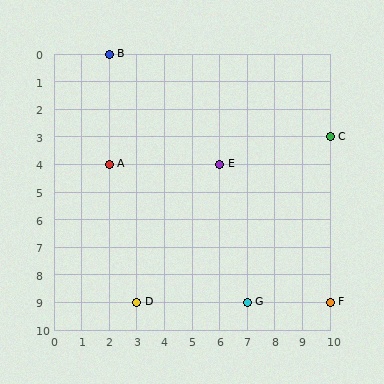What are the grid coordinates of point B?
Point B is at grid coordinates (2, 0).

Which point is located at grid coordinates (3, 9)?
Point D is at (3, 9).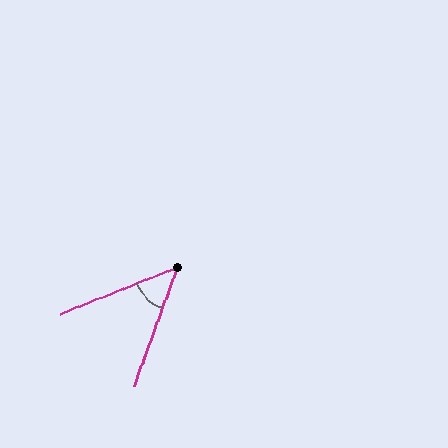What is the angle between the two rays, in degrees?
Approximately 48 degrees.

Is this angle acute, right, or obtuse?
It is acute.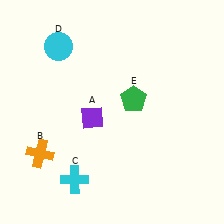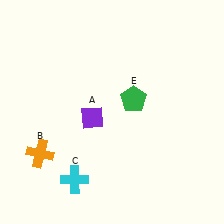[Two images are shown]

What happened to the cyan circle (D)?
The cyan circle (D) was removed in Image 2. It was in the top-left area of Image 1.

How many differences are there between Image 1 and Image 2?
There is 1 difference between the two images.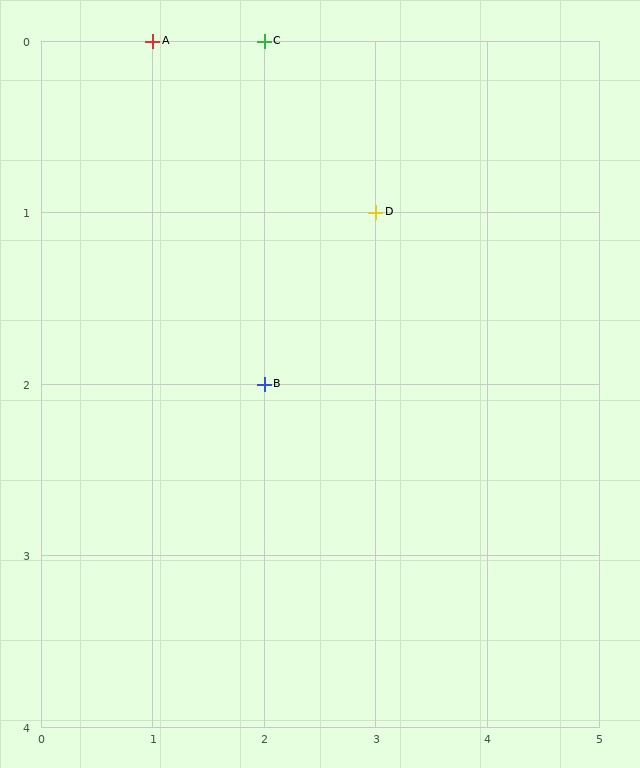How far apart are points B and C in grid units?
Points B and C are 2 rows apart.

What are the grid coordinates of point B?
Point B is at grid coordinates (2, 2).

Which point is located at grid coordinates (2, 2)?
Point B is at (2, 2).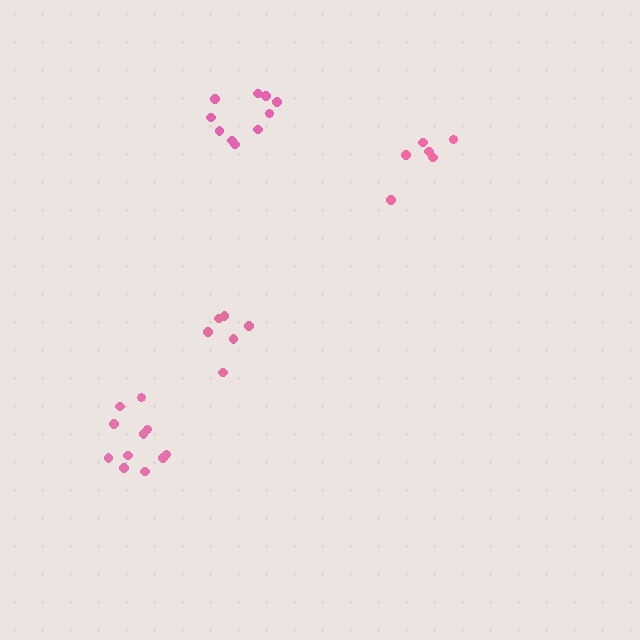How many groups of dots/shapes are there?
There are 4 groups.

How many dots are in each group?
Group 1: 11 dots, Group 2: 6 dots, Group 3: 6 dots, Group 4: 10 dots (33 total).